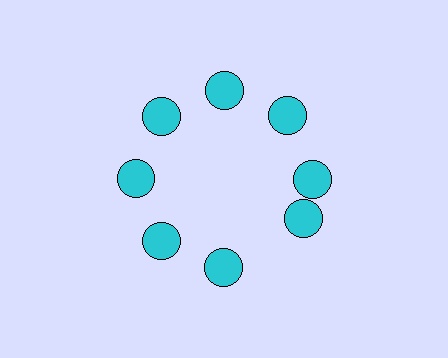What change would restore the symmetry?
The symmetry would be restored by rotating it back into even spacing with its neighbors so that all 8 circles sit at equal angles and equal distance from the center.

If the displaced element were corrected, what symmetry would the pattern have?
It would have 8-fold rotational symmetry — the pattern would map onto itself every 45 degrees.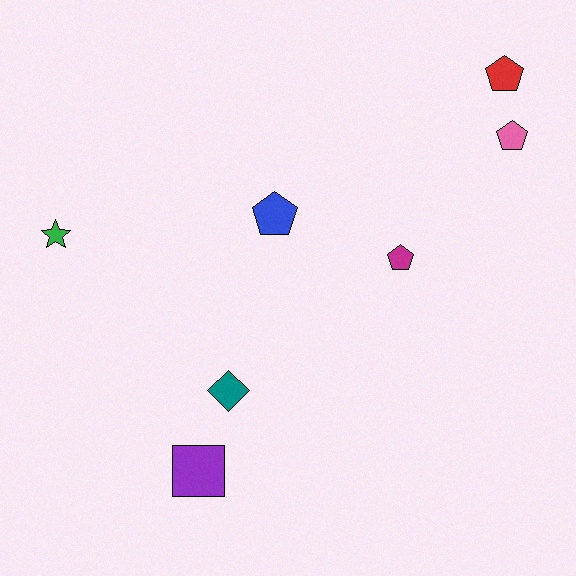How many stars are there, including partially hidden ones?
There is 1 star.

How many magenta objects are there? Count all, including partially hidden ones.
There is 1 magenta object.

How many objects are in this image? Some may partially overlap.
There are 7 objects.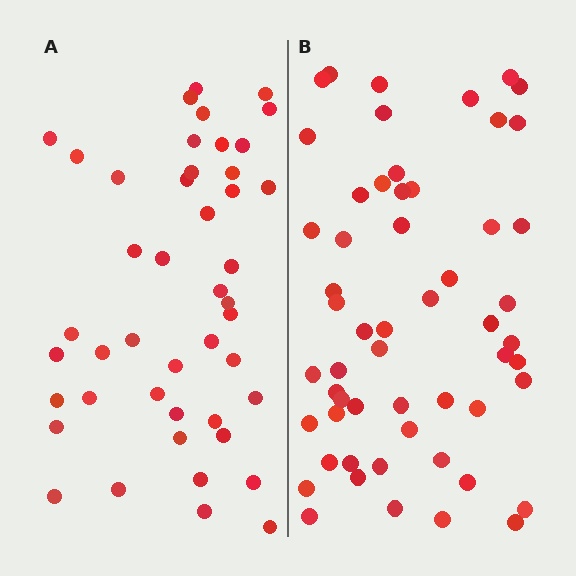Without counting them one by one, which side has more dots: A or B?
Region B (the right region) has more dots.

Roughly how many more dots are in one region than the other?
Region B has roughly 12 or so more dots than region A.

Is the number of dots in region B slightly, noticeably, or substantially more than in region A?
Region B has only slightly more — the two regions are fairly close. The ratio is roughly 1.2 to 1.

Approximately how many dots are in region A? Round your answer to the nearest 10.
About 40 dots. (The exact count is 45, which rounds to 40.)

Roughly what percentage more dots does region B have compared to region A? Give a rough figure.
About 25% more.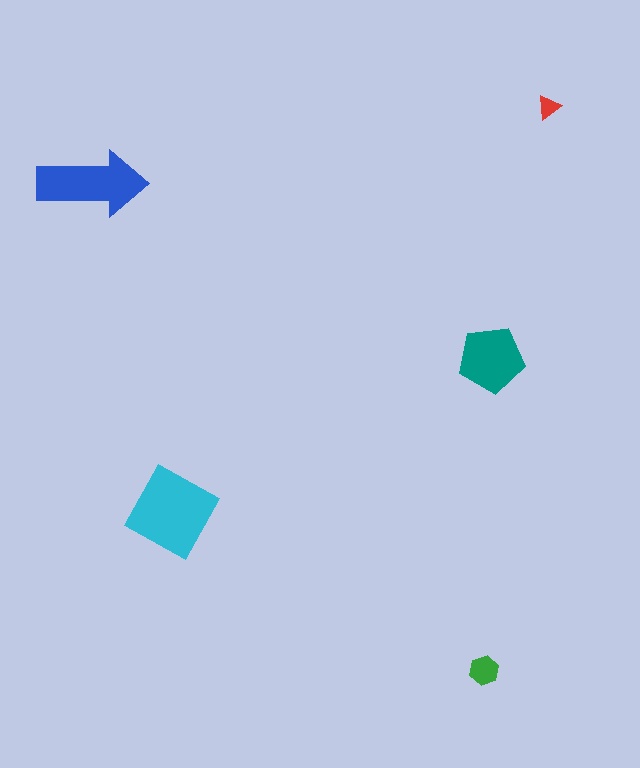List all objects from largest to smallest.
The cyan square, the blue arrow, the teal pentagon, the green hexagon, the red triangle.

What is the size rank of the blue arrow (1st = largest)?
2nd.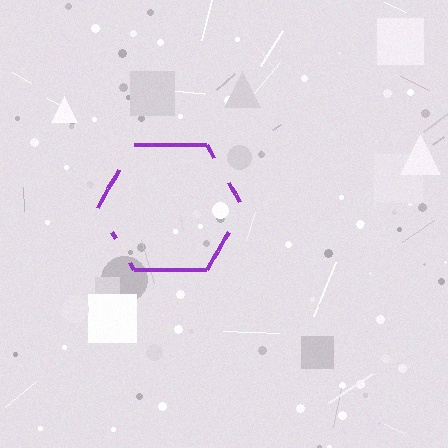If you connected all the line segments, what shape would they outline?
They would outline a hexagon.